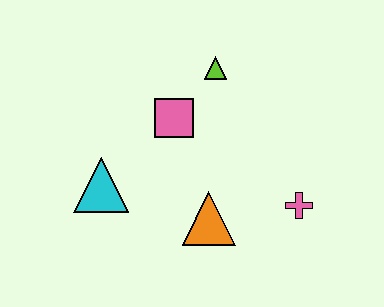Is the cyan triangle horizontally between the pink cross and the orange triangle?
No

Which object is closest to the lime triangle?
The pink square is closest to the lime triangle.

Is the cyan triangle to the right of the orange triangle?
No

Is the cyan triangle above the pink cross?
Yes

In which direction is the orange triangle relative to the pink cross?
The orange triangle is to the left of the pink cross.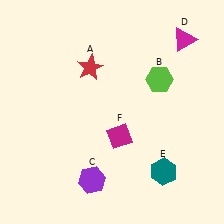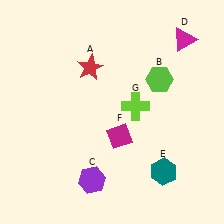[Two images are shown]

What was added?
A lime cross (G) was added in Image 2.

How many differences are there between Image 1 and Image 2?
There is 1 difference between the two images.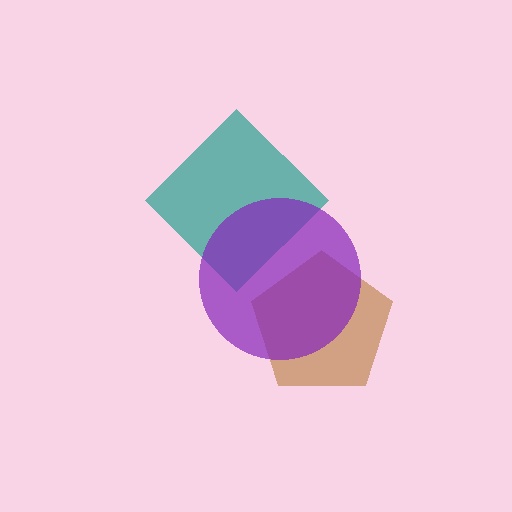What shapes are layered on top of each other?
The layered shapes are: a teal diamond, a brown pentagon, a purple circle.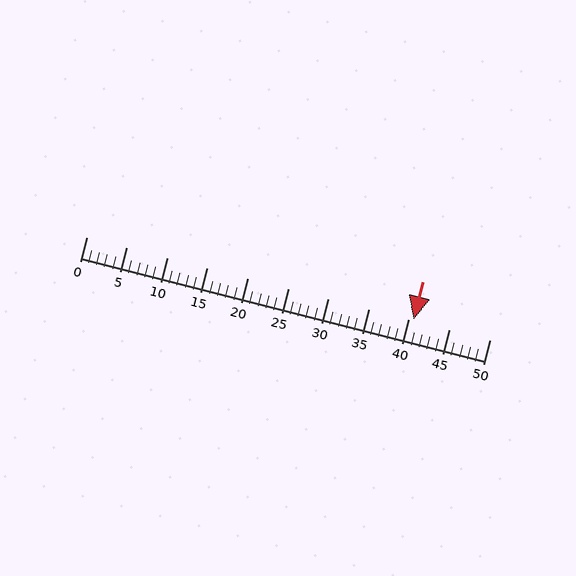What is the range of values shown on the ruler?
The ruler shows values from 0 to 50.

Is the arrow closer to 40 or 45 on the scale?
The arrow is closer to 40.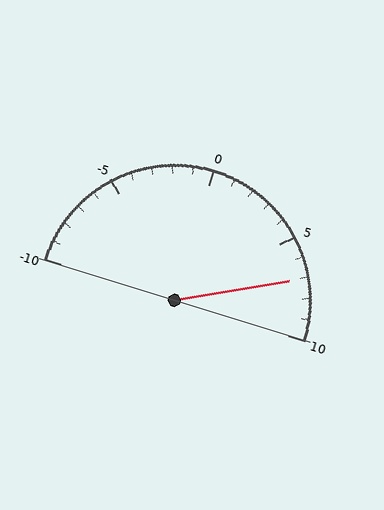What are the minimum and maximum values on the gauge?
The gauge ranges from -10 to 10.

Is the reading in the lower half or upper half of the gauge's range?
The reading is in the upper half of the range (-10 to 10).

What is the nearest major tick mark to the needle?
The nearest major tick mark is 5.